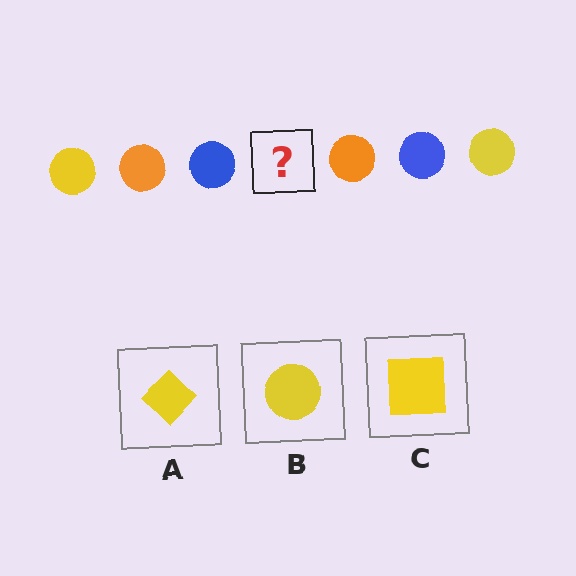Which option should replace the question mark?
Option B.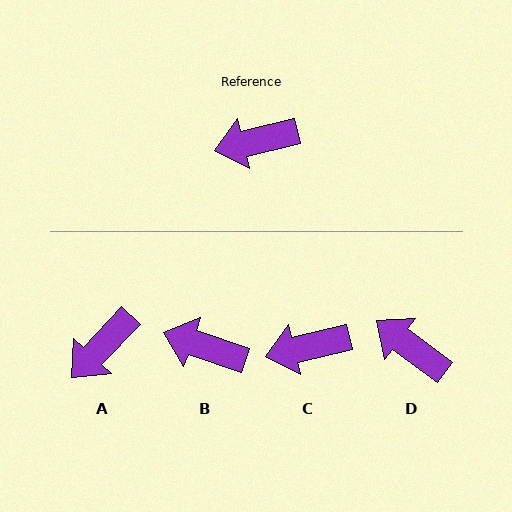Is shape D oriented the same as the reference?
No, it is off by about 50 degrees.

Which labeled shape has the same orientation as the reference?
C.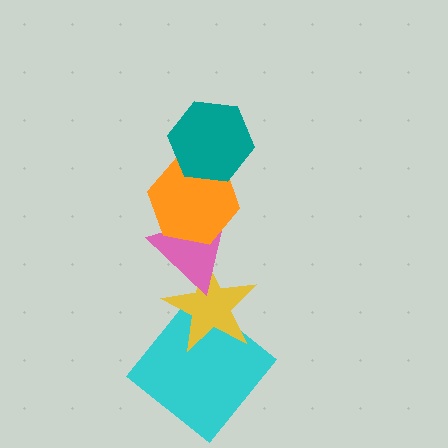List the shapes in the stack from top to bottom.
From top to bottom: the teal hexagon, the orange hexagon, the pink triangle, the yellow star, the cyan diamond.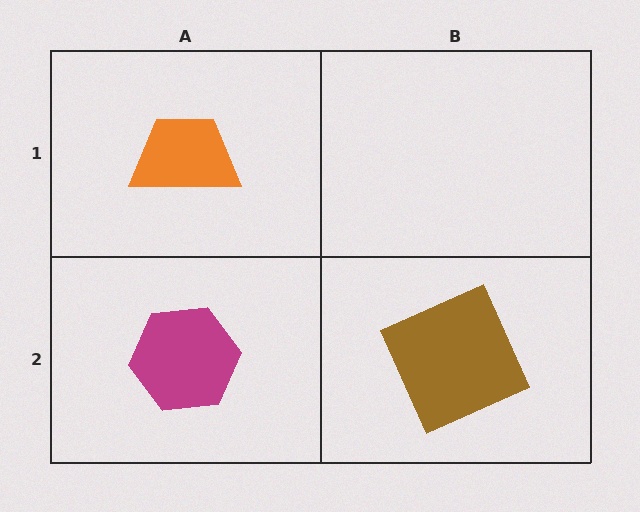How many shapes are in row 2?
2 shapes.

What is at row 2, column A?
A magenta hexagon.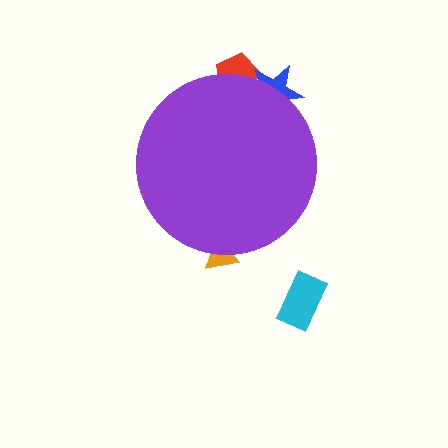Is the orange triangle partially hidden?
Yes, the orange triangle is partially hidden behind the purple circle.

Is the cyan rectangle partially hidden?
No, the cyan rectangle is fully visible.